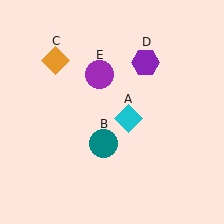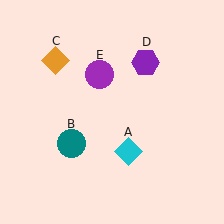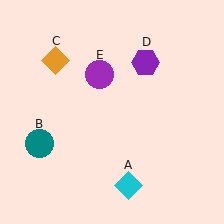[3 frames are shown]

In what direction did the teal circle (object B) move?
The teal circle (object B) moved left.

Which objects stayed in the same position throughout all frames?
Orange diamond (object C) and purple hexagon (object D) and purple circle (object E) remained stationary.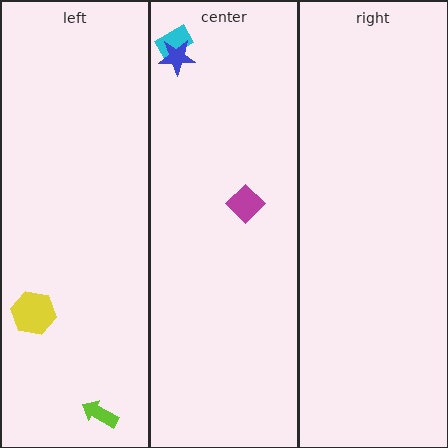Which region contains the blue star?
The center region.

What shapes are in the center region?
The magenta diamond, the cyan rectangle, the blue star.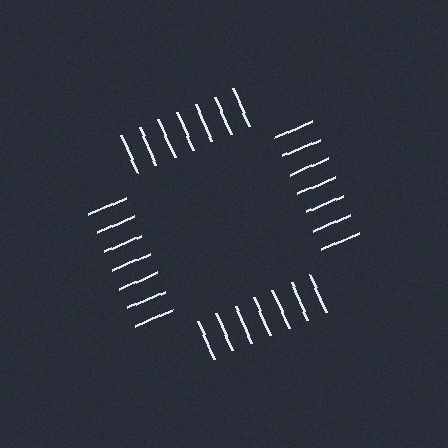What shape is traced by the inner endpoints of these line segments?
An illusory square — the line segments terminate on its edges but no continuous stroke is drawn.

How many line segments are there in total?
28 — 7 along each of the 4 edges.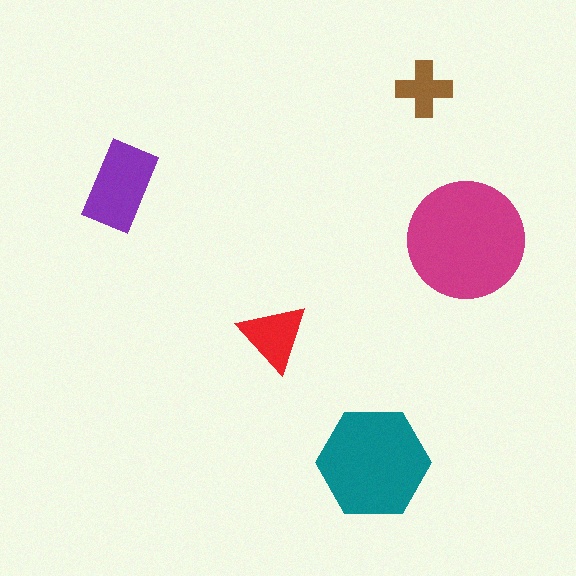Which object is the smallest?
The brown cross.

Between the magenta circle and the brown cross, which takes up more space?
The magenta circle.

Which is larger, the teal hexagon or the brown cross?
The teal hexagon.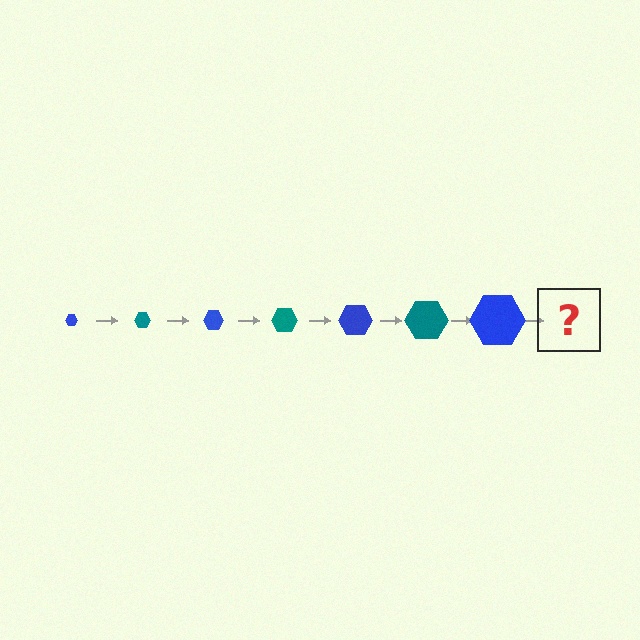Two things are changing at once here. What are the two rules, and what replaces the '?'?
The two rules are that the hexagon grows larger each step and the color cycles through blue and teal. The '?' should be a teal hexagon, larger than the previous one.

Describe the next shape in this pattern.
It should be a teal hexagon, larger than the previous one.